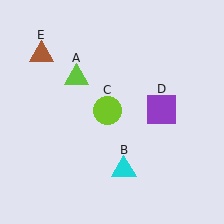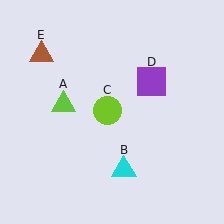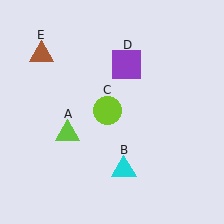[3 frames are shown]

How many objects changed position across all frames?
2 objects changed position: lime triangle (object A), purple square (object D).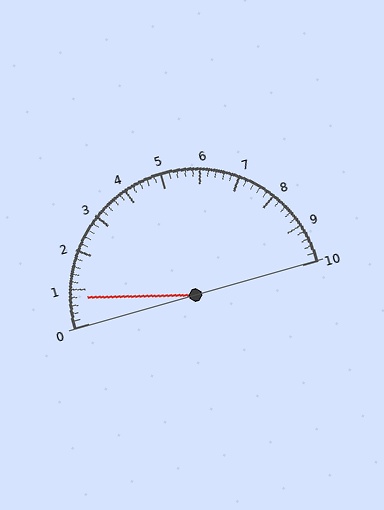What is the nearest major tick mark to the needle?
The nearest major tick mark is 1.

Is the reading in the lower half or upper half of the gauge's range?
The reading is in the lower half of the range (0 to 10).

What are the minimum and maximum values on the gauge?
The gauge ranges from 0 to 10.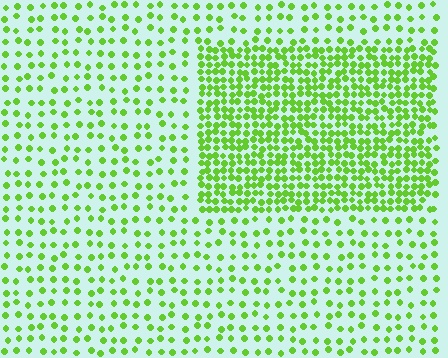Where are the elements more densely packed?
The elements are more densely packed inside the rectangle boundary.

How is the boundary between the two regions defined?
The boundary is defined by a change in element density (approximately 2.5x ratio). All elements are the same color, size, and shape.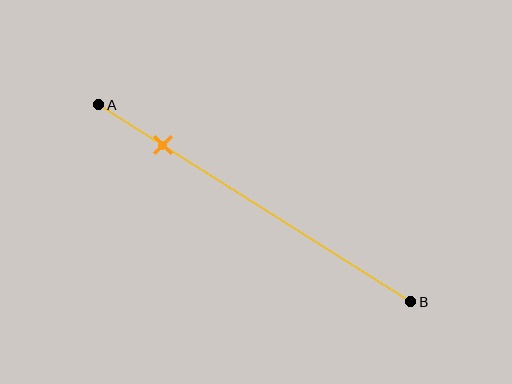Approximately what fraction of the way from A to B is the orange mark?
The orange mark is approximately 20% of the way from A to B.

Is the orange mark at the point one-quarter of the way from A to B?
No, the mark is at about 20% from A, not at the 25% one-quarter point.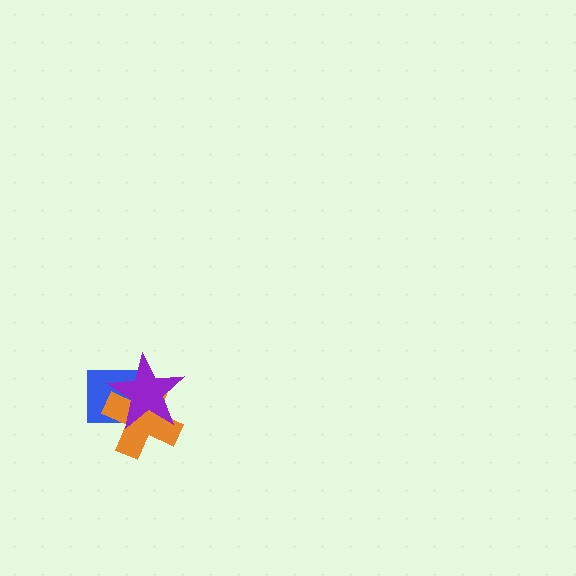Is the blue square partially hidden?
Yes, it is partially covered by another shape.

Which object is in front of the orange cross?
The purple star is in front of the orange cross.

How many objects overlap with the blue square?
2 objects overlap with the blue square.